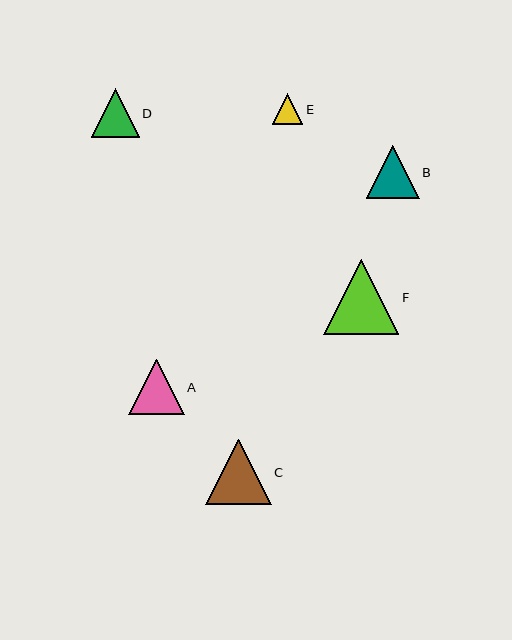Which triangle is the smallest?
Triangle E is the smallest with a size of approximately 30 pixels.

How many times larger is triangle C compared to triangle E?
Triangle C is approximately 2.2 times the size of triangle E.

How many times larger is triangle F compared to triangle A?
Triangle F is approximately 1.4 times the size of triangle A.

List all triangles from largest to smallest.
From largest to smallest: F, C, A, B, D, E.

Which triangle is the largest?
Triangle F is the largest with a size of approximately 75 pixels.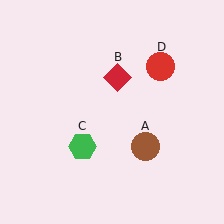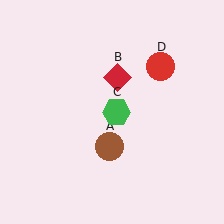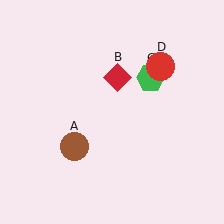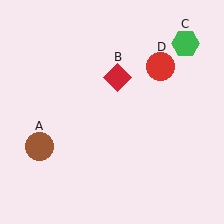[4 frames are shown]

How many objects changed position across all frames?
2 objects changed position: brown circle (object A), green hexagon (object C).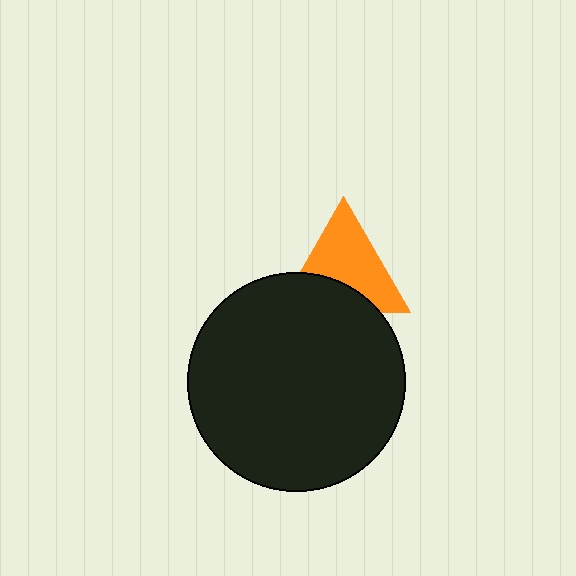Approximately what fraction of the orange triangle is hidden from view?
Roughly 35% of the orange triangle is hidden behind the black circle.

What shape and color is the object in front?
The object in front is a black circle.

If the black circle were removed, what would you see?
You would see the complete orange triangle.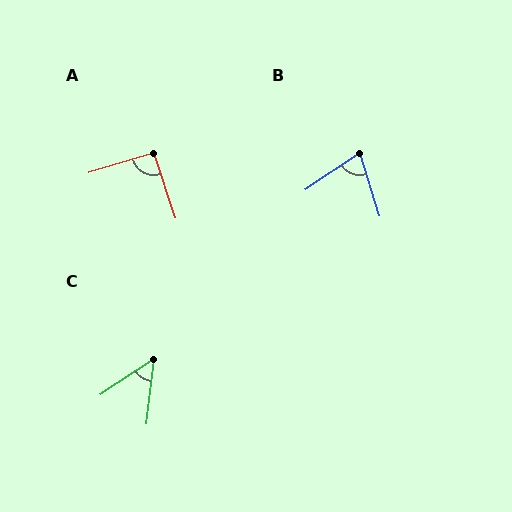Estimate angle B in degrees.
Approximately 73 degrees.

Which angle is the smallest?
C, at approximately 50 degrees.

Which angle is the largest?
A, at approximately 91 degrees.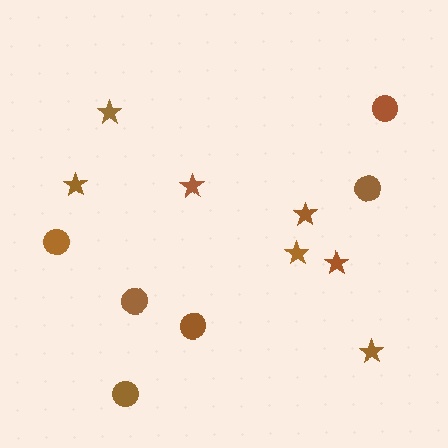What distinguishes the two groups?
There are 2 groups: one group of circles (6) and one group of stars (7).